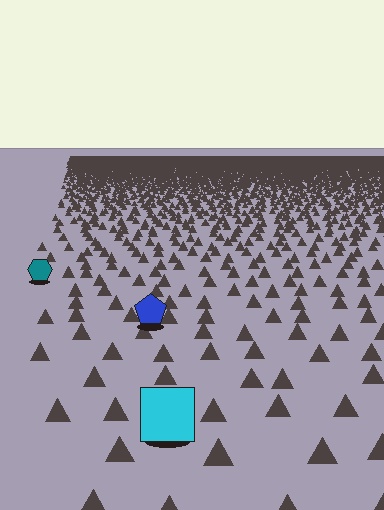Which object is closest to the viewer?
The cyan square is closest. The texture marks near it are larger and more spread out.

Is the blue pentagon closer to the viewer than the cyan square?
No. The cyan square is closer — you can tell from the texture gradient: the ground texture is coarser near it.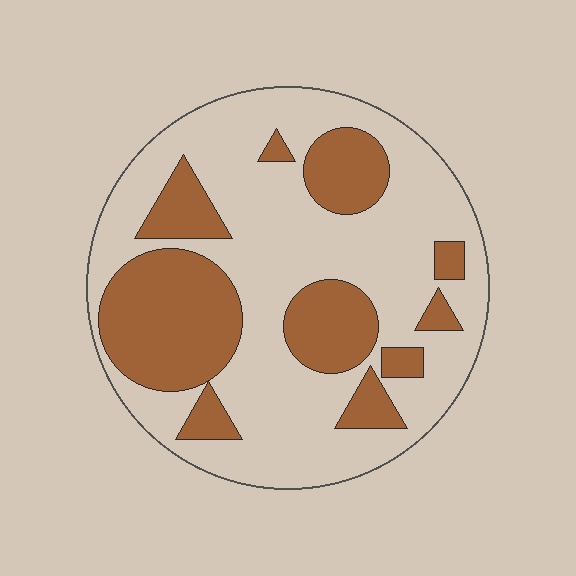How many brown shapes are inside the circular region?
10.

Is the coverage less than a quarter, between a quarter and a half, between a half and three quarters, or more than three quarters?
Between a quarter and a half.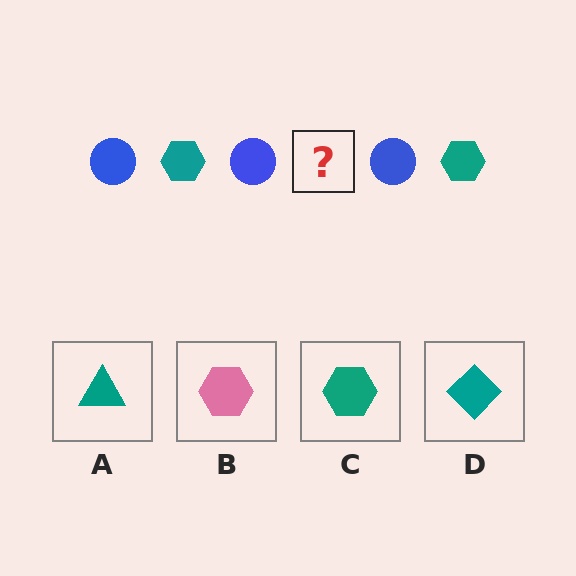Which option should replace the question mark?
Option C.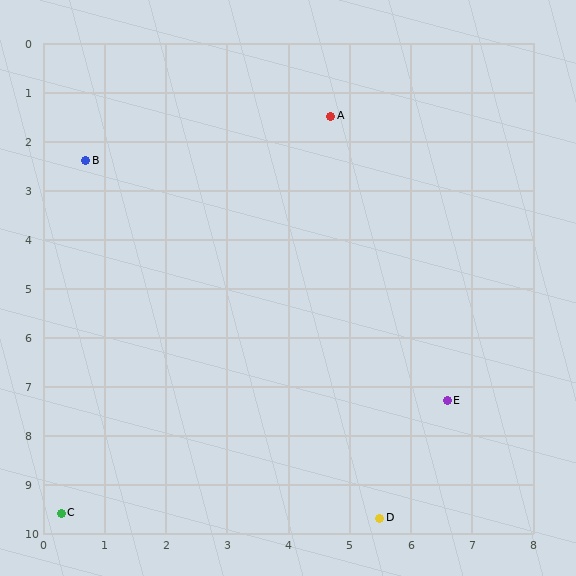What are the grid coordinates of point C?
Point C is at approximately (0.3, 9.6).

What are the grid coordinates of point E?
Point E is at approximately (6.6, 7.3).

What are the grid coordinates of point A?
Point A is at approximately (4.7, 1.5).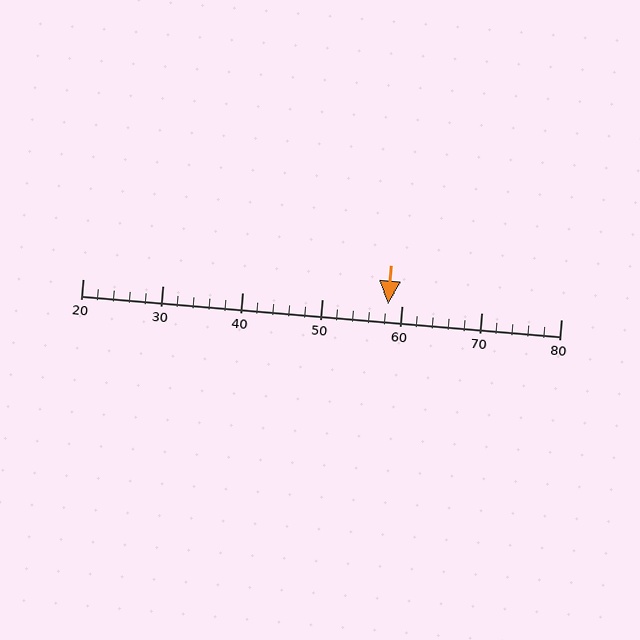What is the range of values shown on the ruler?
The ruler shows values from 20 to 80.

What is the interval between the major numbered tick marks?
The major tick marks are spaced 10 units apart.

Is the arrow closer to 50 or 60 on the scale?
The arrow is closer to 60.